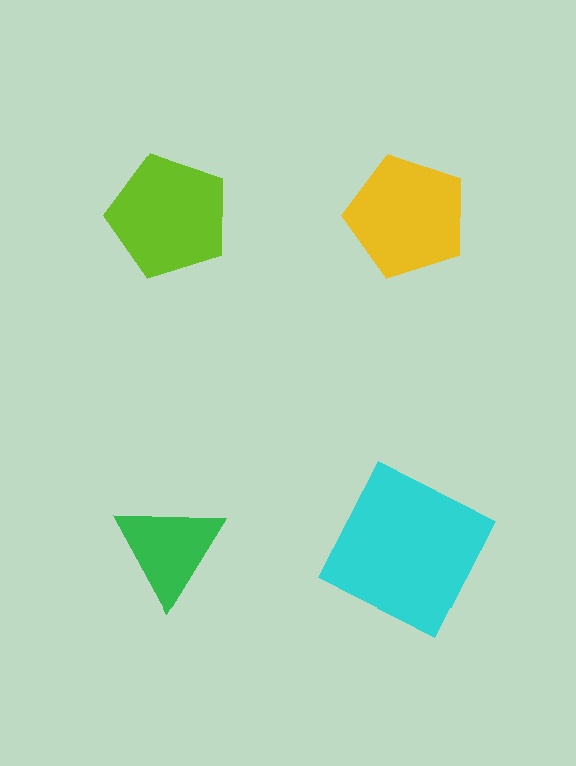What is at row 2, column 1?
A green triangle.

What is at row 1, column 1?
A lime pentagon.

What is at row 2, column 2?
A cyan square.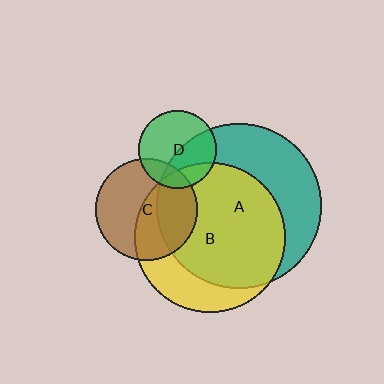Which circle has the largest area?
Circle A (teal).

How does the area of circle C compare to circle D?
Approximately 1.7 times.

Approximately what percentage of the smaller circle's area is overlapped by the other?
Approximately 30%.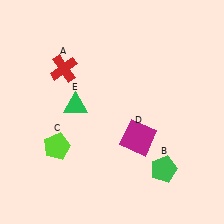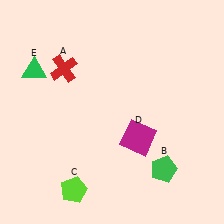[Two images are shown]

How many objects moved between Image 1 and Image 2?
2 objects moved between the two images.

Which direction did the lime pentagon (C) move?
The lime pentagon (C) moved down.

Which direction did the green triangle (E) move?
The green triangle (E) moved left.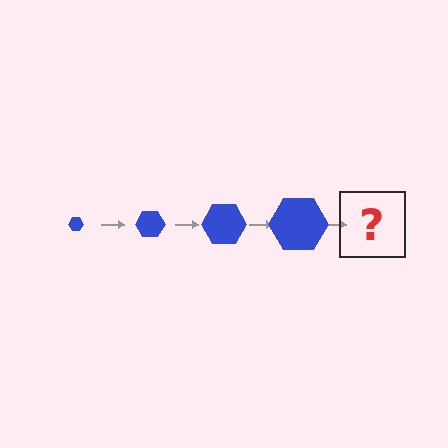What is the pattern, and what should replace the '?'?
The pattern is that the hexagon gets progressively larger each step. The '?' should be a blue hexagon, larger than the previous one.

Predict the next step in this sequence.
The next step is a blue hexagon, larger than the previous one.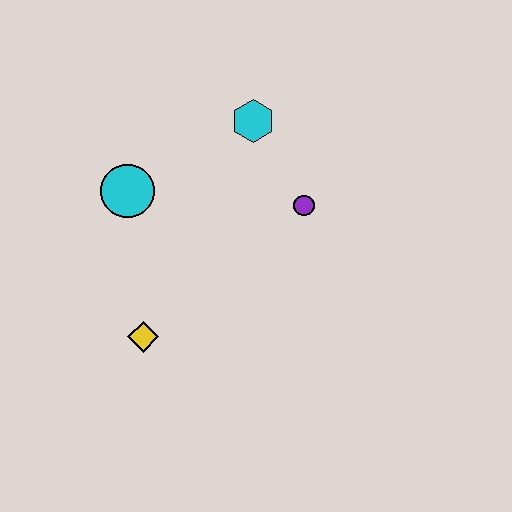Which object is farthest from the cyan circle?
The purple circle is farthest from the cyan circle.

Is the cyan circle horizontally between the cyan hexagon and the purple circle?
No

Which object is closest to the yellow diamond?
The cyan circle is closest to the yellow diamond.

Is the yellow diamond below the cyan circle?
Yes